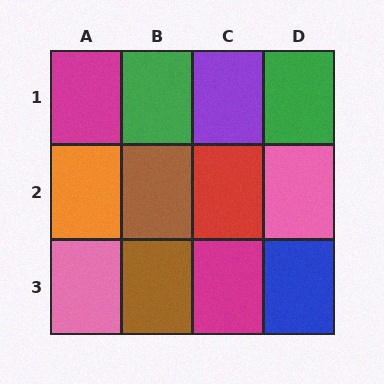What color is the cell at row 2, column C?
Red.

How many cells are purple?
1 cell is purple.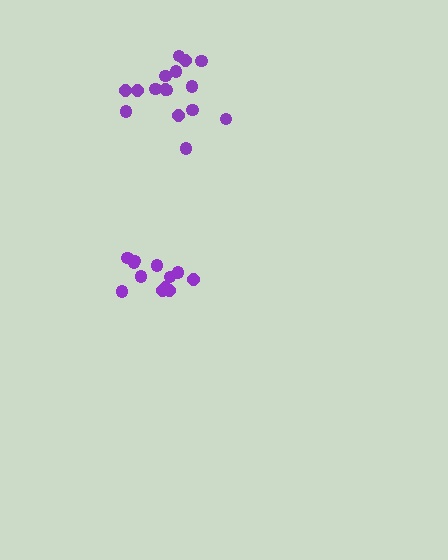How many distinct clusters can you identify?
There are 2 distinct clusters.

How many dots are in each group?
Group 1: 16 dots, Group 2: 12 dots (28 total).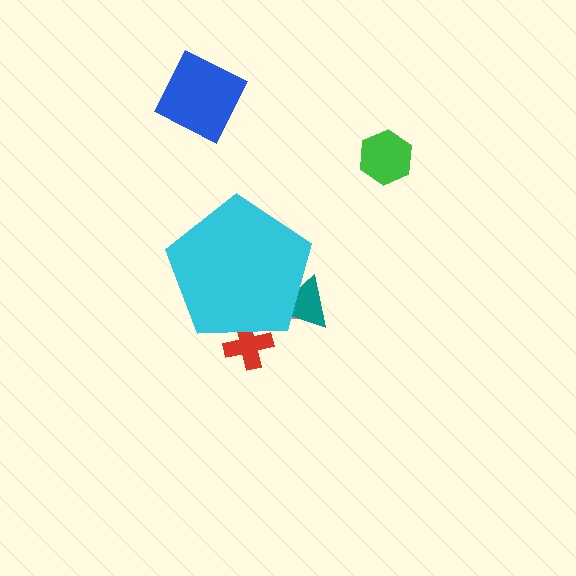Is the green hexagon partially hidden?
No, the green hexagon is fully visible.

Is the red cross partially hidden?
Yes, the red cross is partially hidden behind the cyan pentagon.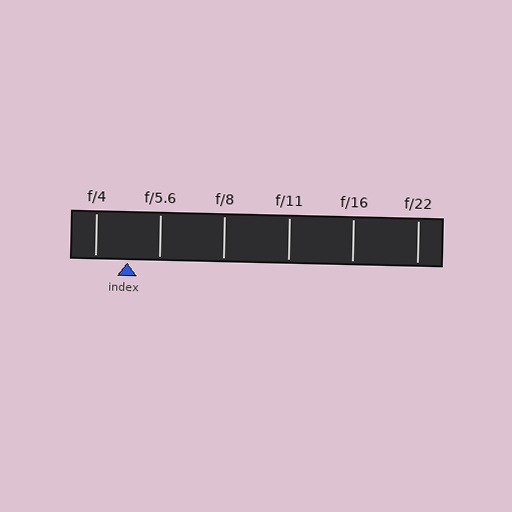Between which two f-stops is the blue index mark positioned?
The index mark is between f/4 and f/5.6.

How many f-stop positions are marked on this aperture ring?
There are 6 f-stop positions marked.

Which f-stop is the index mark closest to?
The index mark is closest to f/4.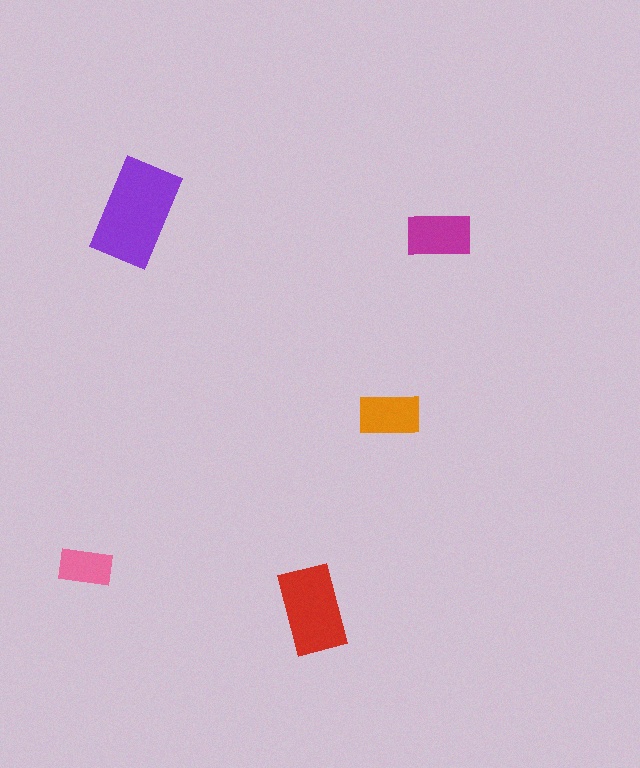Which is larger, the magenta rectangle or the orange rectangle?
The magenta one.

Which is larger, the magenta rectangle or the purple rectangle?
The purple one.